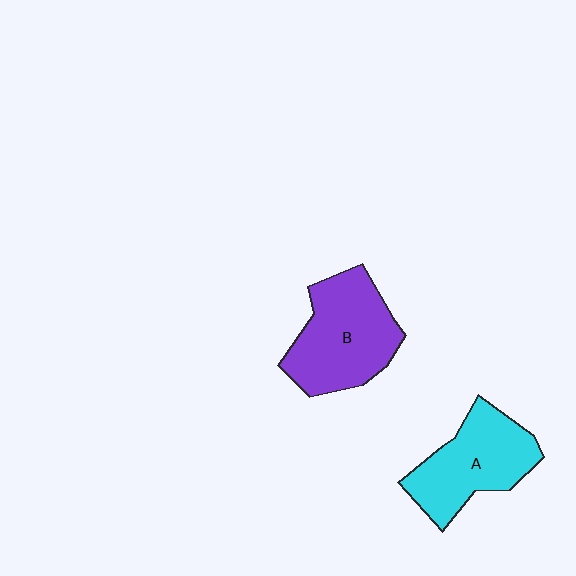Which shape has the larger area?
Shape B (purple).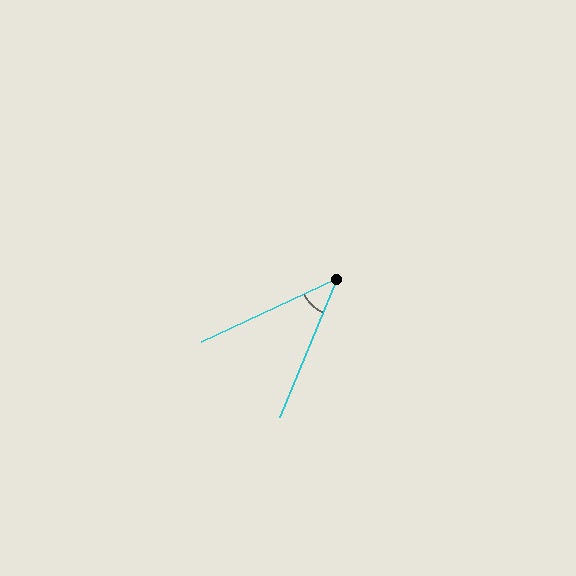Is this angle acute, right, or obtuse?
It is acute.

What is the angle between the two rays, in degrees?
Approximately 42 degrees.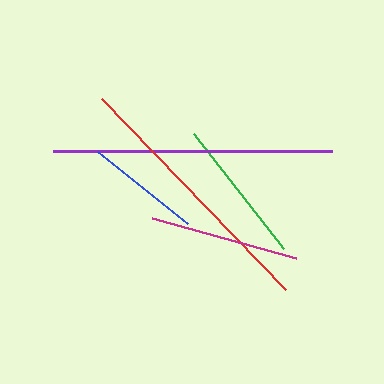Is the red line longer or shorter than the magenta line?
The red line is longer than the magenta line.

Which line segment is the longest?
The purple line is the longest at approximately 279 pixels.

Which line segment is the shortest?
The blue line is the shortest at approximately 115 pixels.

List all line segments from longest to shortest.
From longest to shortest: purple, red, magenta, green, blue.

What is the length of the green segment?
The green segment is approximately 146 pixels long.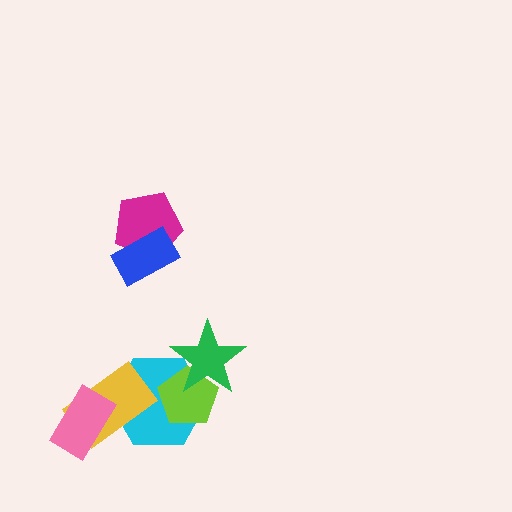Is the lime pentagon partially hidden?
Yes, it is partially covered by another shape.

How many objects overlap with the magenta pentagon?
1 object overlaps with the magenta pentagon.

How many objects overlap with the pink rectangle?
1 object overlaps with the pink rectangle.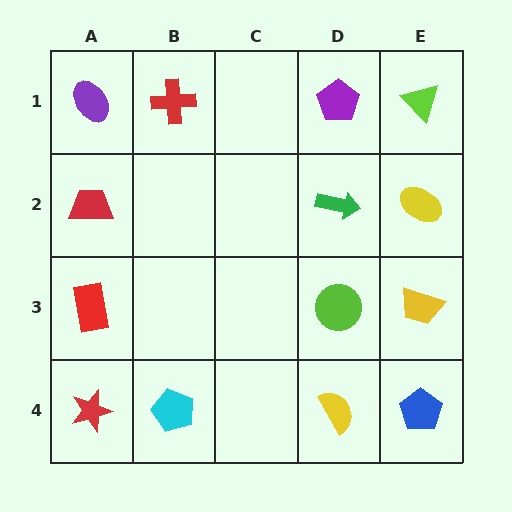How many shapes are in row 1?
4 shapes.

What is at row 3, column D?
A lime circle.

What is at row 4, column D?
A yellow semicircle.